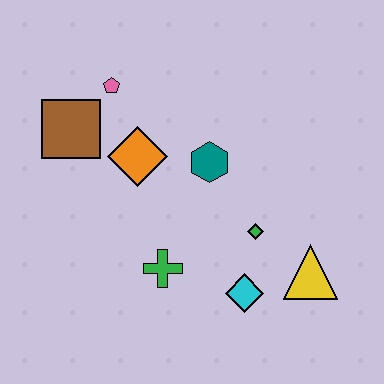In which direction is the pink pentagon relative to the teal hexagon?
The pink pentagon is to the left of the teal hexagon.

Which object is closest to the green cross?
The cyan diamond is closest to the green cross.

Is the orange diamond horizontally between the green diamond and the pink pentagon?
Yes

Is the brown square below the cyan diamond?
No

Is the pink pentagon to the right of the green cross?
No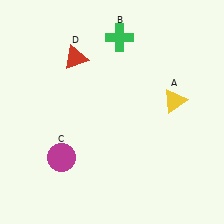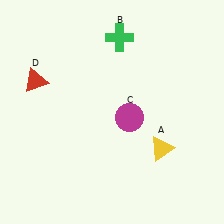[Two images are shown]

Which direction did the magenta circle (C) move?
The magenta circle (C) moved right.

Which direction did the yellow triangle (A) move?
The yellow triangle (A) moved down.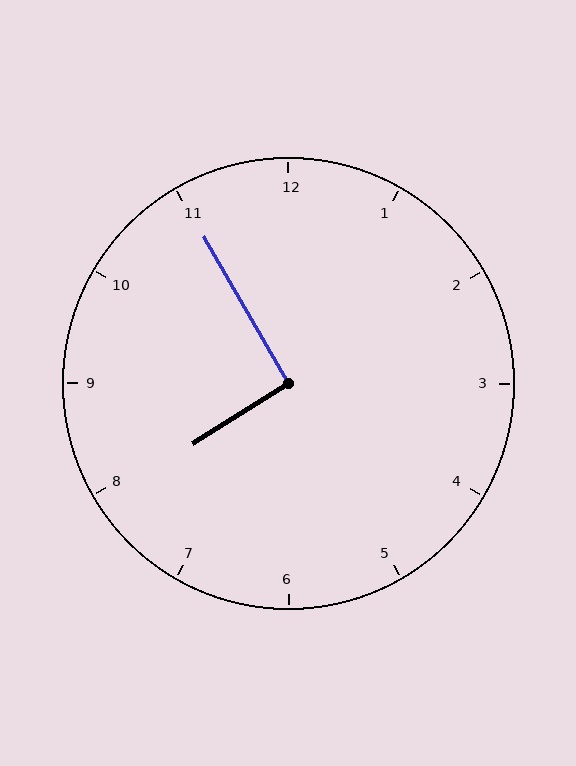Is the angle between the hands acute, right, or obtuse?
It is right.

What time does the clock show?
7:55.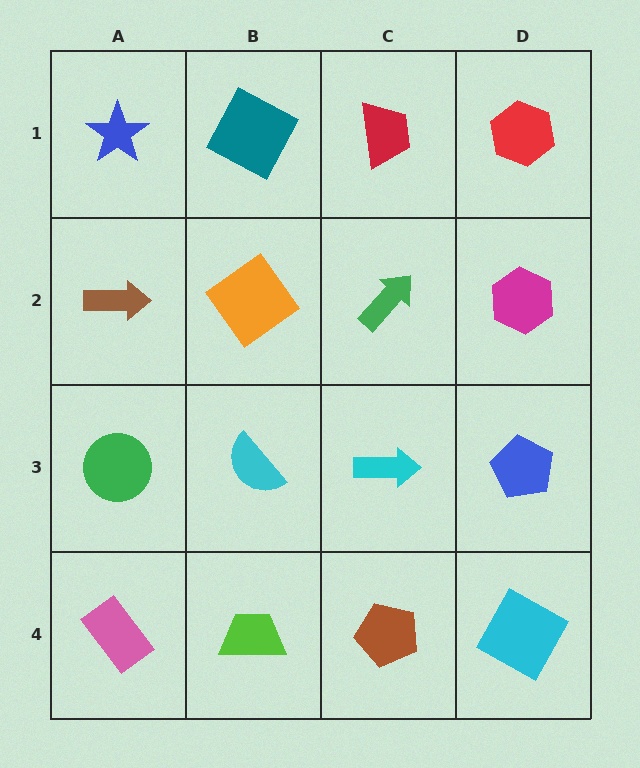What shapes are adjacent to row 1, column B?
An orange diamond (row 2, column B), a blue star (row 1, column A), a red trapezoid (row 1, column C).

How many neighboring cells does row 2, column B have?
4.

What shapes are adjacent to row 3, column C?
A green arrow (row 2, column C), a brown pentagon (row 4, column C), a cyan semicircle (row 3, column B), a blue pentagon (row 3, column D).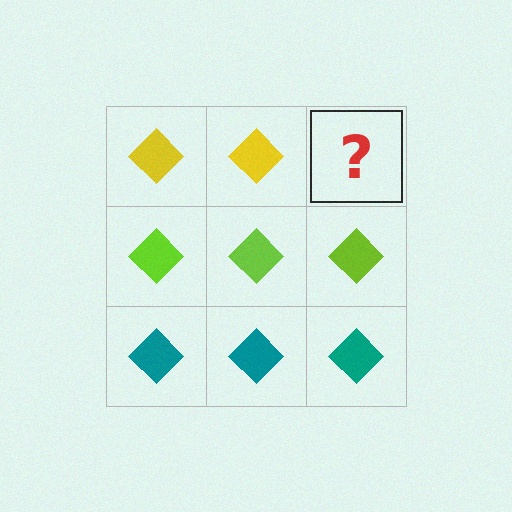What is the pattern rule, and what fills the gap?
The rule is that each row has a consistent color. The gap should be filled with a yellow diamond.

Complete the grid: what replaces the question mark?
The question mark should be replaced with a yellow diamond.